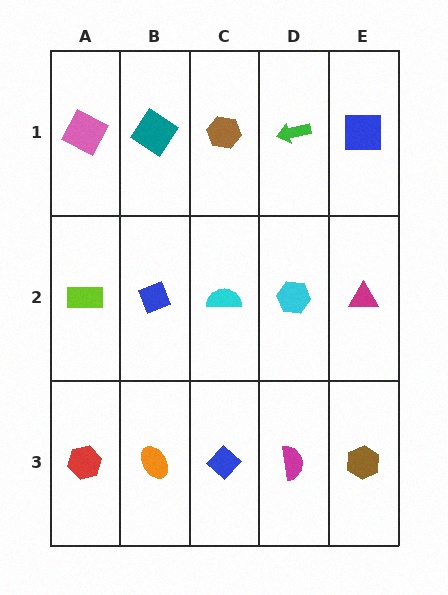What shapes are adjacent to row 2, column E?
A blue square (row 1, column E), a brown hexagon (row 3, column E), a cyan hexagon (row 2, column D).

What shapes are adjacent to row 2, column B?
A teal diamond (row 1, column B), an orange ellipse (row 3, column B), a lime rectangle (row 2, column A), a cyan semicircle (row 2, column C).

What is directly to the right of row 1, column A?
A teal diamond.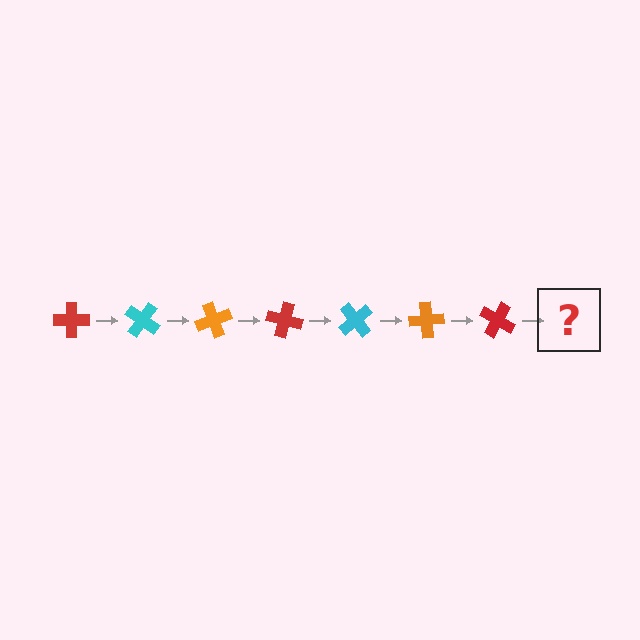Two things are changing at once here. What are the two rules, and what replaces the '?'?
The two rules are that it rotates 35 degrees each step and the color cycles through red, cyan, and orange. The '?' should be a cyan cross, rotated 245 degrees from the start.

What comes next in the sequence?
The next element should be a cyan cross, rotated 245 degrees from the start.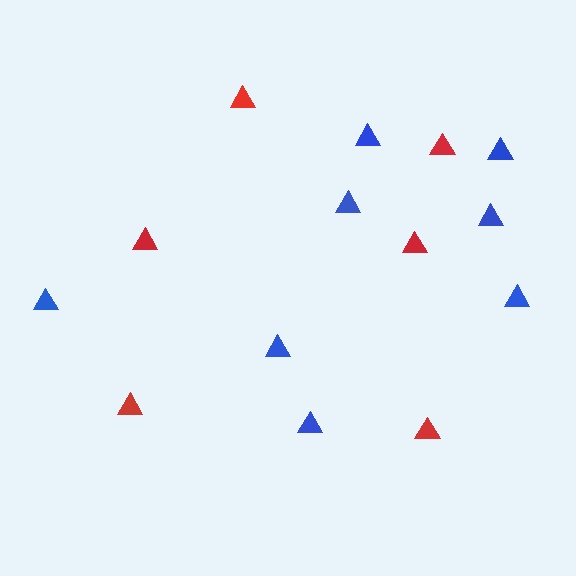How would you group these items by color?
There are 2 groups: one group of blue triangles (8) and one group of red triangles (6).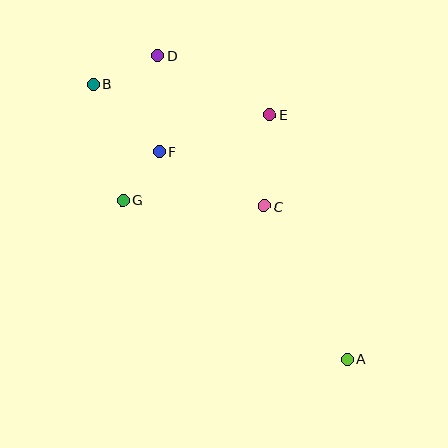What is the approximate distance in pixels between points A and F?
The distance between A and F is approximately 279 pixels.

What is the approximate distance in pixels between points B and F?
The distance between B and F is approximately 95 pixels.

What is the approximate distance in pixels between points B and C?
The distance between B and C is approximately 210 pixels.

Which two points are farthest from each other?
Points A and B are farthest from each other.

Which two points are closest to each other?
Points F and G are closest to each other.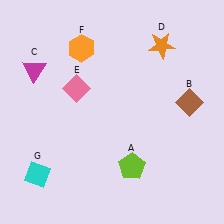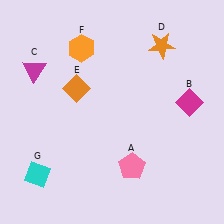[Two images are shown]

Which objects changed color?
A changed from lime to pink. B changed from brown to magenta. E changed from pink to orange.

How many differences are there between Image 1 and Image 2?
There are 3 differences between the two images.